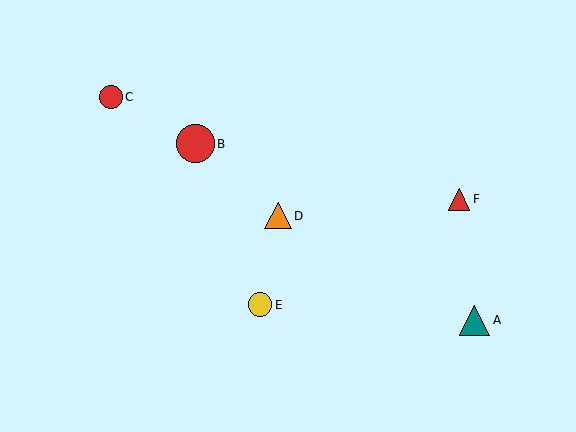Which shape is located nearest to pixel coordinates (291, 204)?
The orange triangle (labeled D) at (278, 216) is nearest to that location.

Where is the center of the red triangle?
The center of the red triangle is at (459, 200).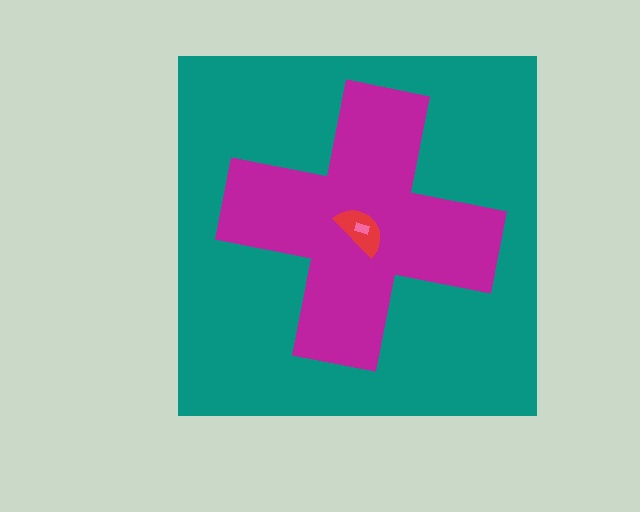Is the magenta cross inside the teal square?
Yes.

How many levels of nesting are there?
4.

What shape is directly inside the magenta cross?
The red semicircle.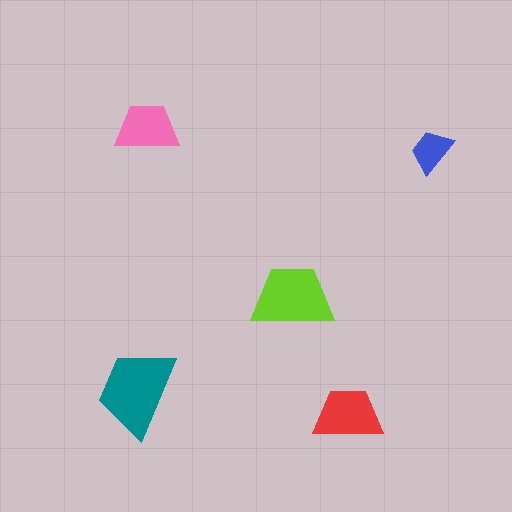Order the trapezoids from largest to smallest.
the teal one, the lime one, the red one, the pink one, the blue one.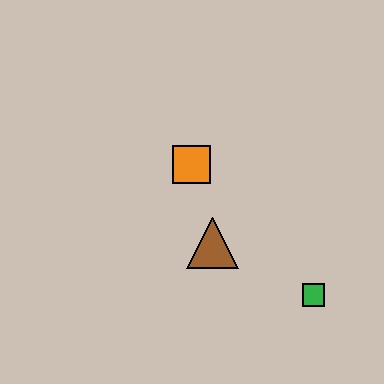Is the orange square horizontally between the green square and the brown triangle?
No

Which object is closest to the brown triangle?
The orange square is closest to the brown triangle.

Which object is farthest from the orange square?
The green square is farthest from the orange square.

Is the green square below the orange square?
Yes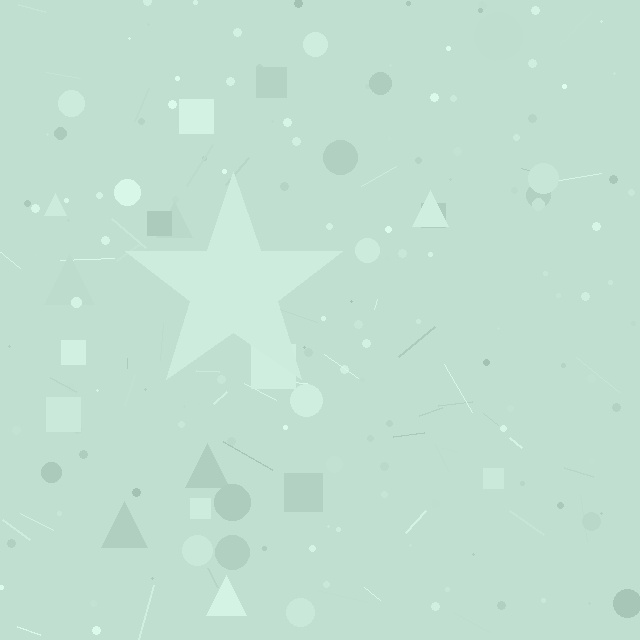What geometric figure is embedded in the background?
A star is embedded in the background.